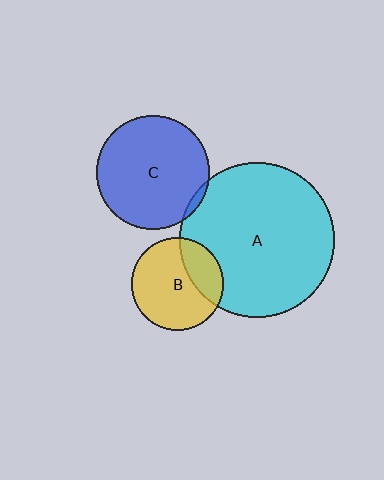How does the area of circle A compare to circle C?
Approximately 1.9 times.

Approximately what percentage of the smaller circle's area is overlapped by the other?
Approximately 5%.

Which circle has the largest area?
Circle A (cyan).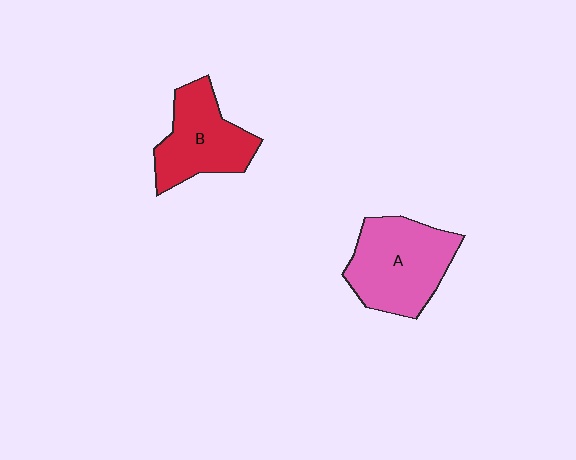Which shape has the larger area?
Shape A (pink).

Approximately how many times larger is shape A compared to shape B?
Approximately 1.2 times.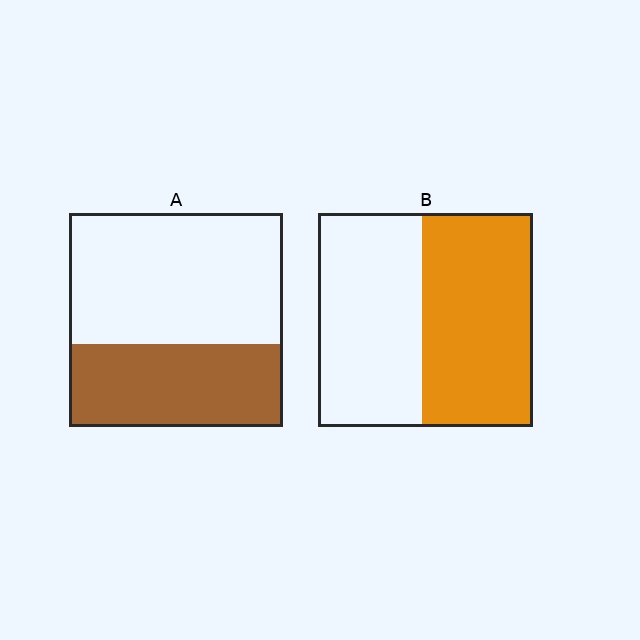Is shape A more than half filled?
No.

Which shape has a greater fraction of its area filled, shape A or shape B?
Shape B.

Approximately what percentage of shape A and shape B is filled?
A is approximately 40% and B is approximately 50%.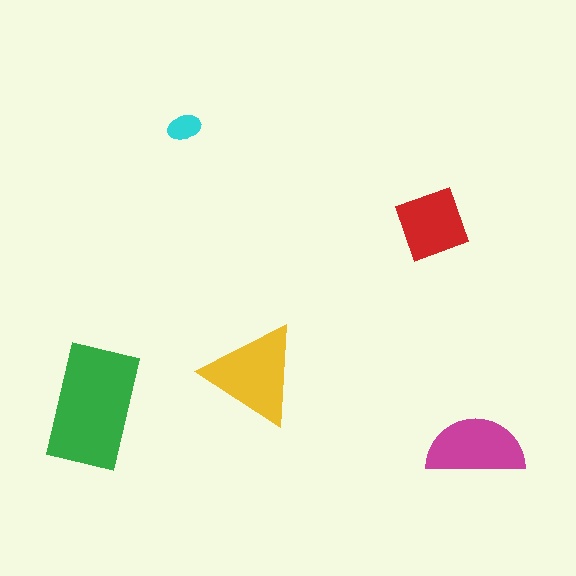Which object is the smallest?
The cyan ellipse.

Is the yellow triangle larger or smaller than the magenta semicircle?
Larger.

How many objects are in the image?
There are 5 objects in the image.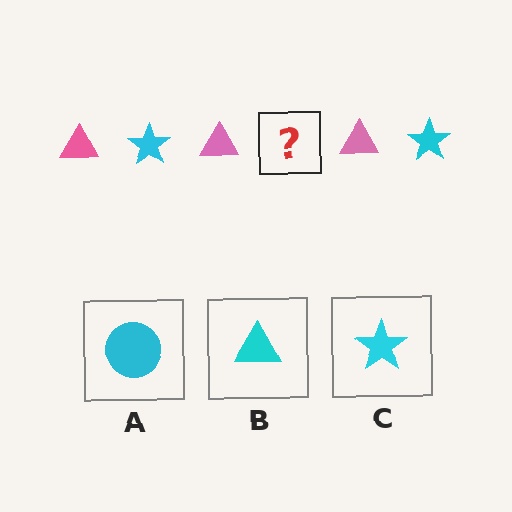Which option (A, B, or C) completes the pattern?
C.